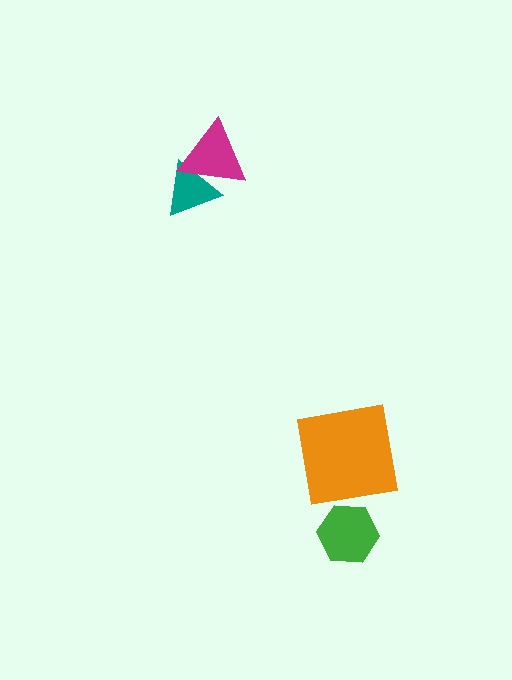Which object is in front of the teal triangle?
The magenta triangle is in front of the teal triangle.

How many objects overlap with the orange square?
0 objects overlap with the orange square.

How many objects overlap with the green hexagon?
0 objects overlap with the green hexagon.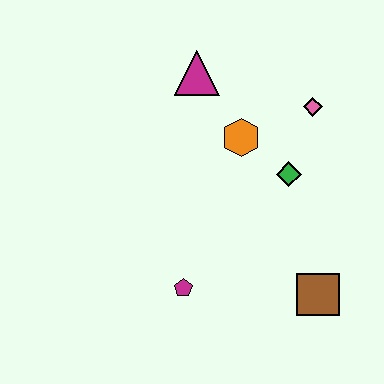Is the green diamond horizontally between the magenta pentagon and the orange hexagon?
No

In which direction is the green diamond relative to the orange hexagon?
The green diamond is to the right of the orange hexagon.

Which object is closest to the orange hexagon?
The green diamond is closest to the orange hexagon.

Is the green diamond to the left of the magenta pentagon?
No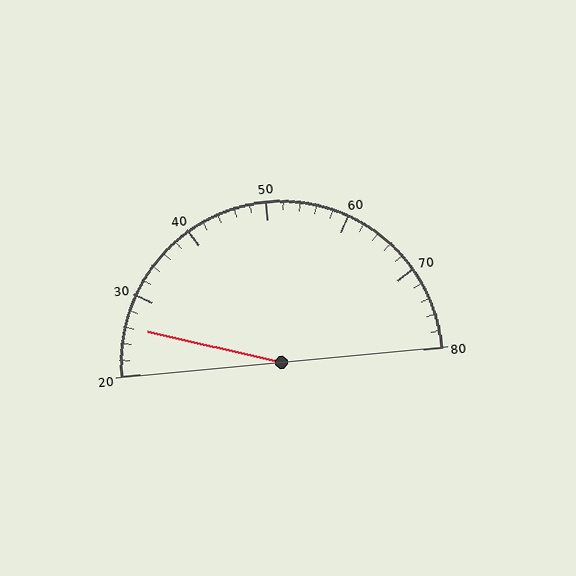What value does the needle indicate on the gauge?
The needle indicates approximately 26.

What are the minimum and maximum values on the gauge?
The gauge ranges from 20 to 80.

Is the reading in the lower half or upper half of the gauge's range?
The reading is in the lower half of the range (20 to 80).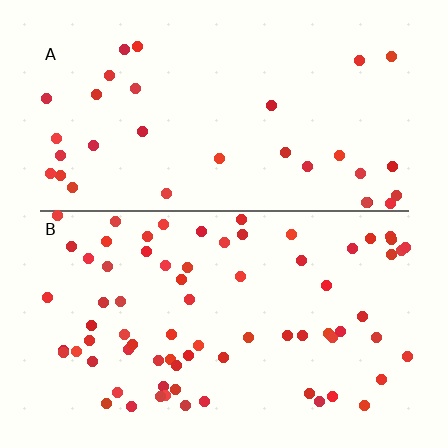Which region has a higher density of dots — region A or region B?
B (the bottom).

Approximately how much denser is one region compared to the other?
Approximately 2.2× — region B over region A.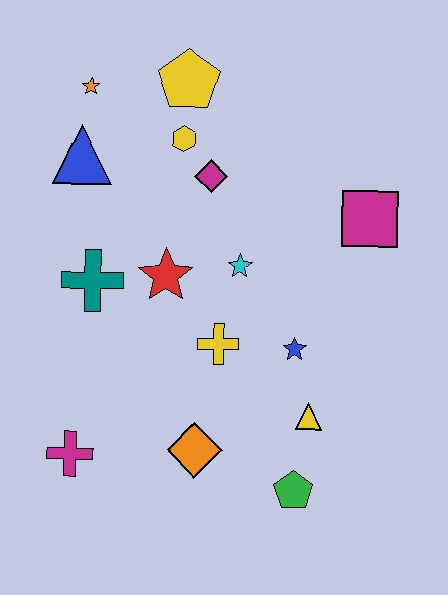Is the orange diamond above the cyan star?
No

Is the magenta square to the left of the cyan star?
No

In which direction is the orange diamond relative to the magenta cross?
The orange diamond is to the right of the magenta cross.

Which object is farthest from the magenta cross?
The yellow pentagon is farthest from the magenta cross.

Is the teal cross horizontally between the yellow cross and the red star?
No